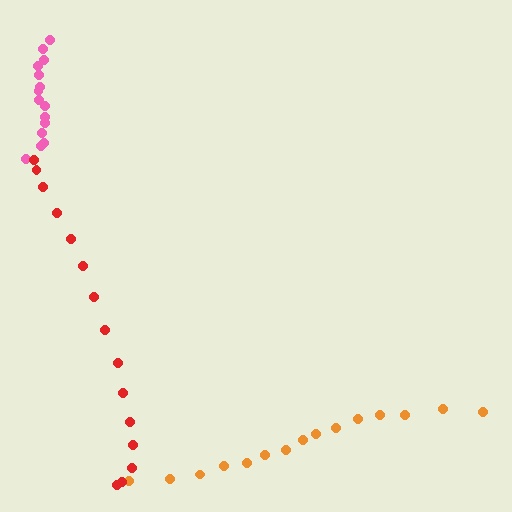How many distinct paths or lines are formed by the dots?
There are 3 distinct paths.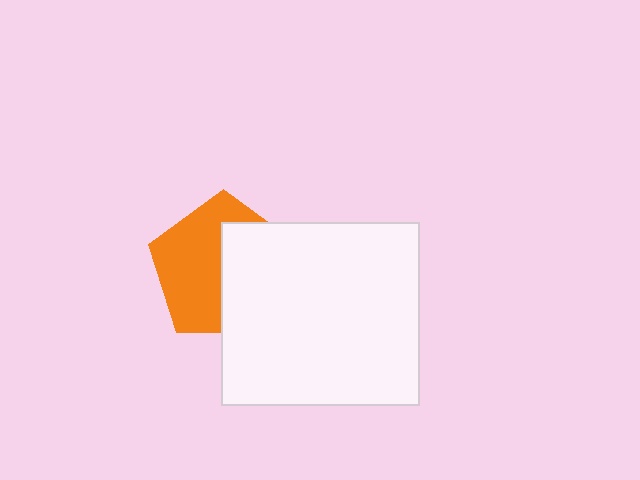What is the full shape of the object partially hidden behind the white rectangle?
The partially hidden object is an orange pentagon.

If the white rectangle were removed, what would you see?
You would see the complete orange pentagon.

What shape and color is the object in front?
The object in front is a white rectangle.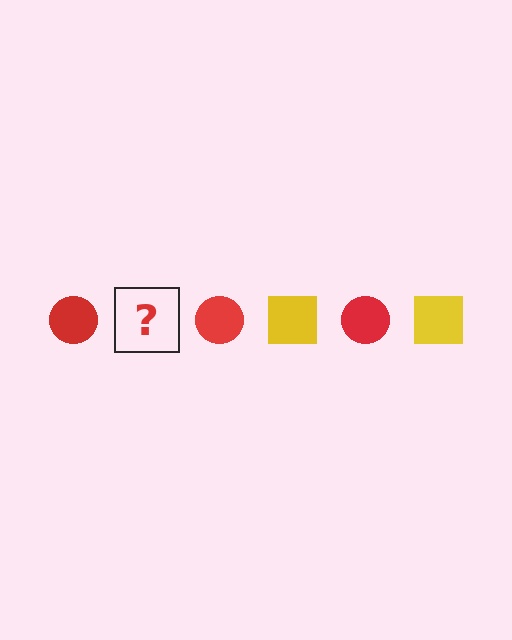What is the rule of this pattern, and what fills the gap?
The rule is that the pattern alternates between red circle and yellow square. The gap should be filled with a yellow square.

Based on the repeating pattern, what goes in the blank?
The blank should be a yellow square.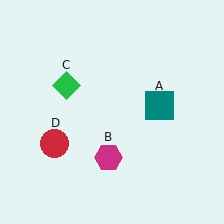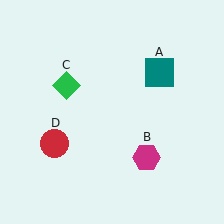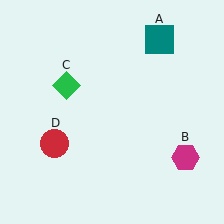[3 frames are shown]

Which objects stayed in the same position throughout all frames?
Green diamond (object C) and red circle (object D) remained stationary.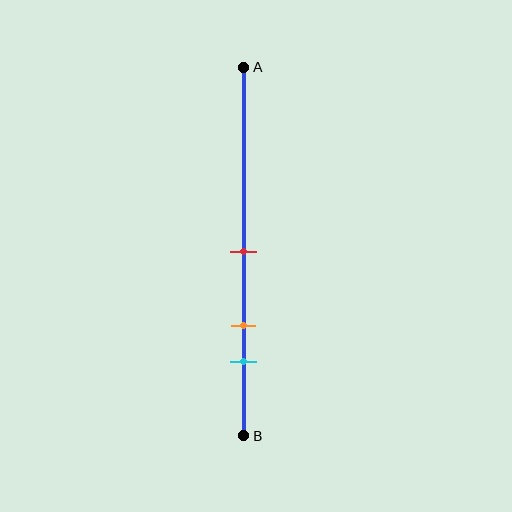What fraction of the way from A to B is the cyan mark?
The cyan mark is approximately 80% (0.8) of the way from A to B.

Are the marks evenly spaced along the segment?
Yes, the marks are approximately evenly spaced.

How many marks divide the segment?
There are 3 marks dividing the segment.